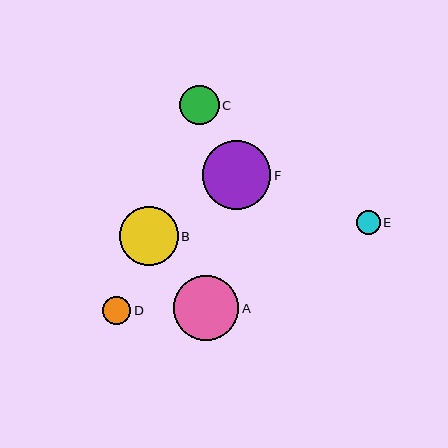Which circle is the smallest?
Circle E is the smallest with a size of approximately 24 pixels.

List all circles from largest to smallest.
From largest to smallest: F, A, B, C, D, E.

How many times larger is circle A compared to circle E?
Circle A is approximately 2.7 times the size of circle E.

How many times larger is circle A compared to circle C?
Circle A is approximately 1.6 times the size of circle C.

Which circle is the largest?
Circle F is the largest with a size of approximately 69 pixels.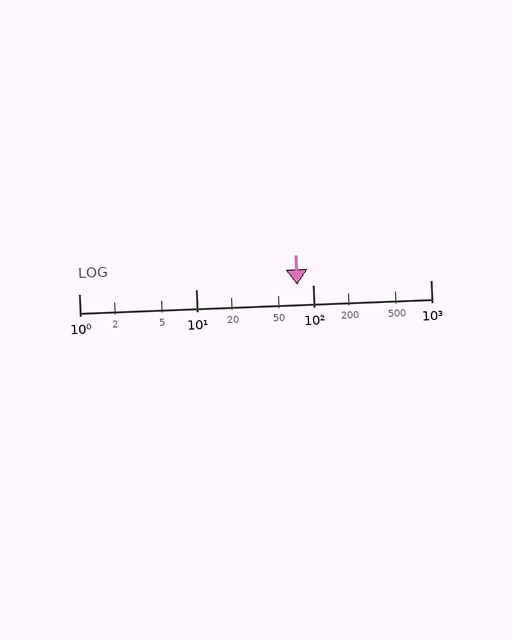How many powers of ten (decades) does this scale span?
The scale spans 3 decades, from 1 to 1000.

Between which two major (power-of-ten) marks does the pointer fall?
The pointer is between 10 and 100.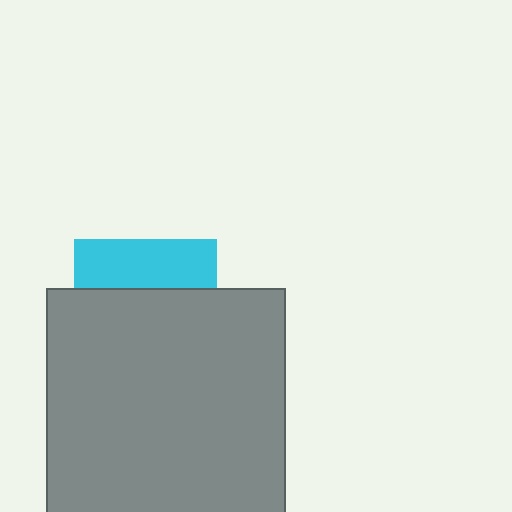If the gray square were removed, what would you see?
You would see the complete cyan square.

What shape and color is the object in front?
The object in front is a gray square.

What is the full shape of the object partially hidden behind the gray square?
The partially hidden object is a cyan square.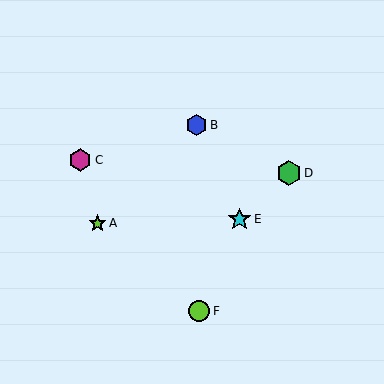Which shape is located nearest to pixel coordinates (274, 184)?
The green hexagon (labeled D) at (289, 173) is nearest to that location.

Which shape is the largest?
The green hexagon (labeled D) is the largest.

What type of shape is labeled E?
Shape E is a cyan star.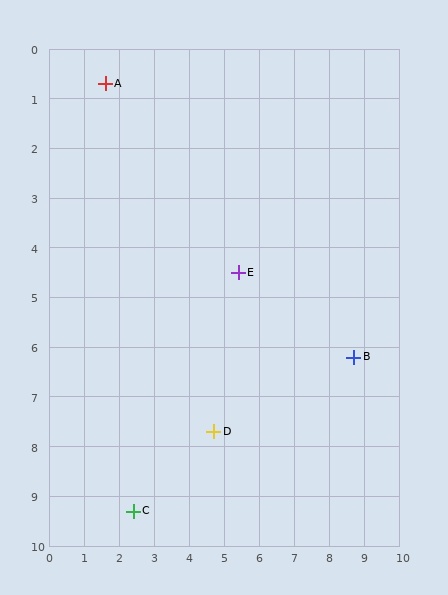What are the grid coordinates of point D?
Point D is at approximately (4.7, 7.7).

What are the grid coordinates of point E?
Point E is at approximately (5.4, 4.5).